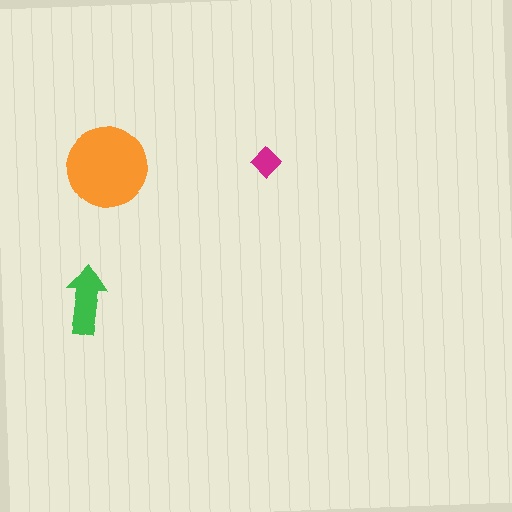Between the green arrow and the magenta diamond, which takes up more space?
The green arrow.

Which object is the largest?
The orange circle.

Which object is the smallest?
The magenta diamond.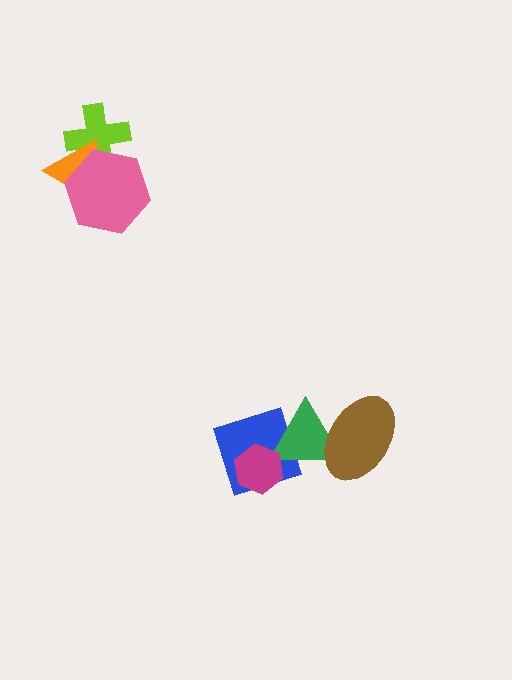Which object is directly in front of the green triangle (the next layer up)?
The magenta hexagon is directly in front of the green triangle.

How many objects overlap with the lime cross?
2 objects overlap with the lime cross.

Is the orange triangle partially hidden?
Yes, it is partially covered by another shape.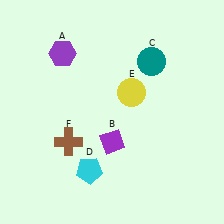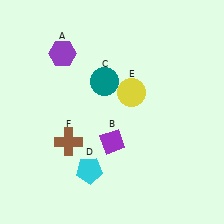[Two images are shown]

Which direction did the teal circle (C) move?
The teal circle (C) moved left.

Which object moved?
The teal circle (C) moved left.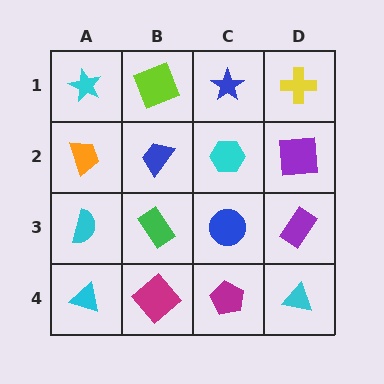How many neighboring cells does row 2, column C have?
4.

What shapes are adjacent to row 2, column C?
A blue star (row 1, column C), a blue circle (row 3, column C), a blue trapezoid (row 2, column B), a purple square (row 2, column D).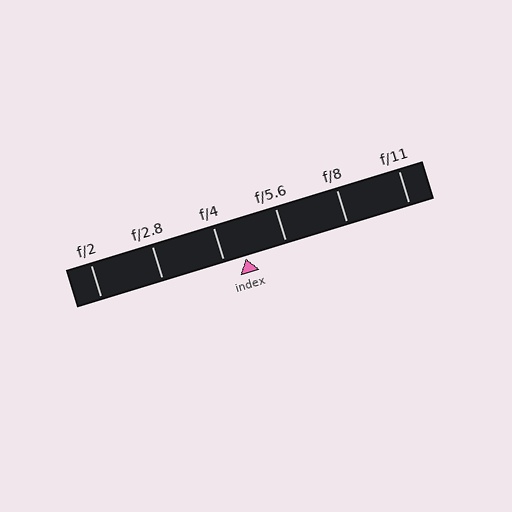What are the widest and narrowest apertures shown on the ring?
The widest aperture shown is f/2 and the narrowest is f/11.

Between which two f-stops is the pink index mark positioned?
The index mark is between f/4 and f/5.6.